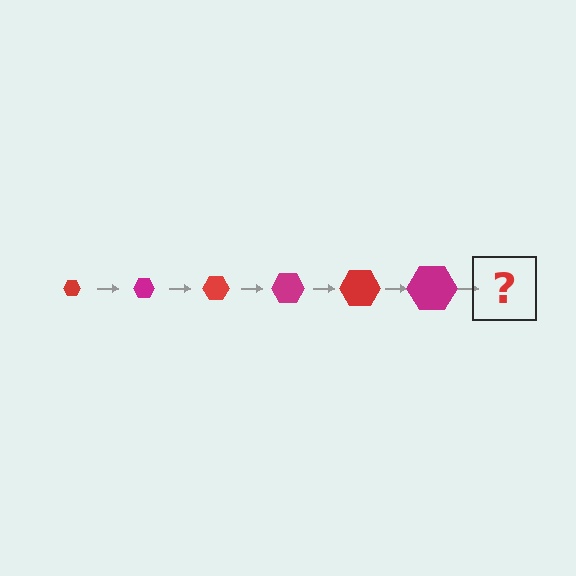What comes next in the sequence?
The next element should be a red hexagon, larger than the previous one.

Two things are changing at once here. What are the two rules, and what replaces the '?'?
The two rules are that the hexagon grows larger each step and the color cycles through red and magenta. The '?' should be a red hexagon, larger than the previous one.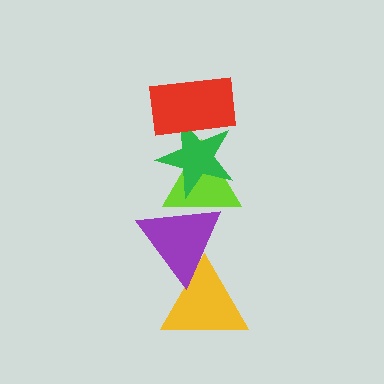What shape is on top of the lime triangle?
The green star is on top of the lime triangle.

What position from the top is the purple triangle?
The purple triangle is 4th from the top.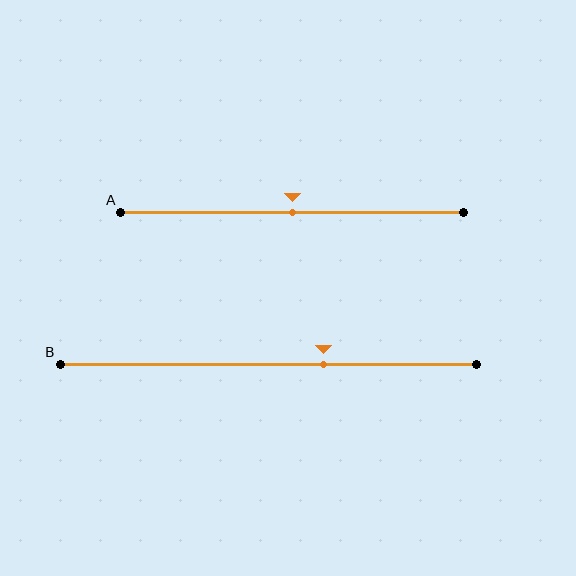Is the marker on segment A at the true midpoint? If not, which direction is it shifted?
Yes, the marker on segment A is at the true midpoint.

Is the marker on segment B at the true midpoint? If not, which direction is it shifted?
No, the marker on segment B is shifted to the right by about 13% of the segment length.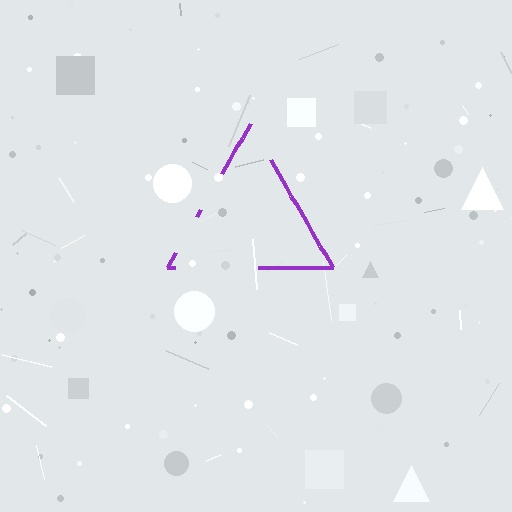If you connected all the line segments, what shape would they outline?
They would outline a triangle.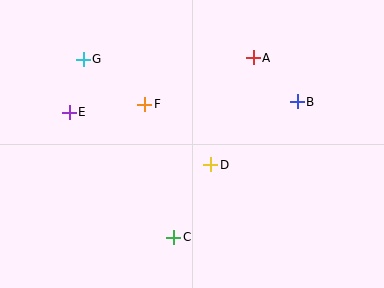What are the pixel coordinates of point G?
Point G is at (83, 59).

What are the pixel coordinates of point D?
Point D is at (211, 165).